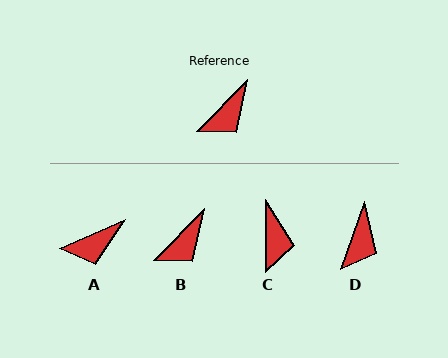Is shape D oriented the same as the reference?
No, it is off by about 25 degrees.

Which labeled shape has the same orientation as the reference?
B.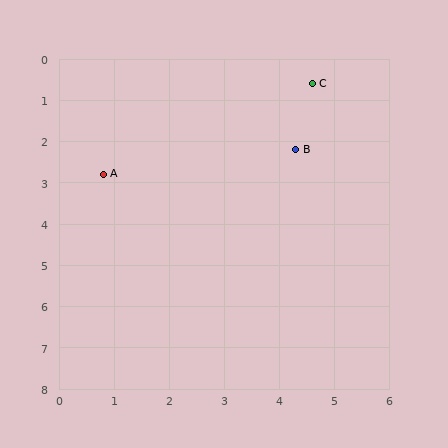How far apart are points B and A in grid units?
Points B and A are about 3.6 grid units apart.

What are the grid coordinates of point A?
Point A is at approximately (0.8, 2.8).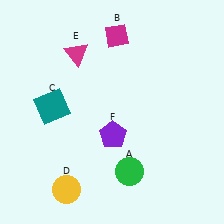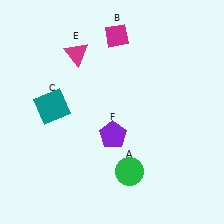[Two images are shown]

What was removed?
The yellow circle (D) was removed in Image 2.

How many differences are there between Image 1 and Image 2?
There is 1 difference between the two images.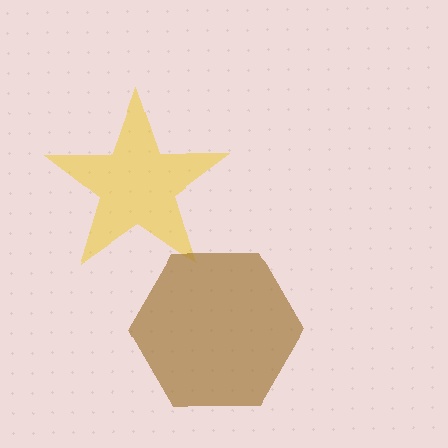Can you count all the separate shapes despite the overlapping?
Yes, there are 2 separate shapes.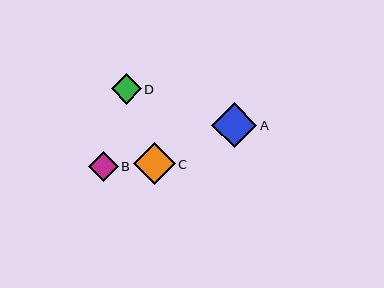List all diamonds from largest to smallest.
From largest to smallest: A, C, D, B.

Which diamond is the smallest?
Diamond B is the smallest with a size of approximately 30 pixels.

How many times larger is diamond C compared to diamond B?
Diamond C is approximately 1.4 times the size of diamond B.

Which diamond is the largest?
Diamond A is the largest with a size of approximately 45 pixels.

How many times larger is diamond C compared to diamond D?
Diamond C is approximately 1.4 times the size of diamond D.